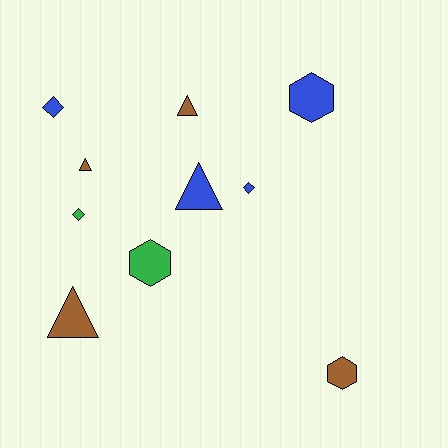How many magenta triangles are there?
There are no magenta triangles.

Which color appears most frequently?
Brown, with 4 objects.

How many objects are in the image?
There are 10 objects.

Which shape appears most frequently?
Triangle, with 4 objects.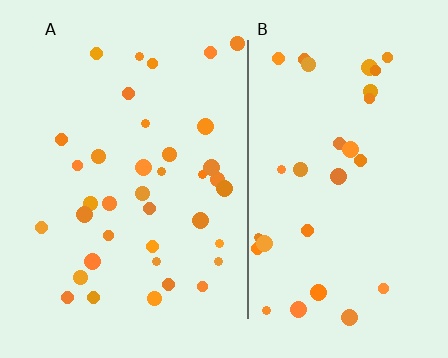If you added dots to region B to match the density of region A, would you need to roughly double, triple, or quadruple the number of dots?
Approximately double.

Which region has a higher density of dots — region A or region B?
A (the left).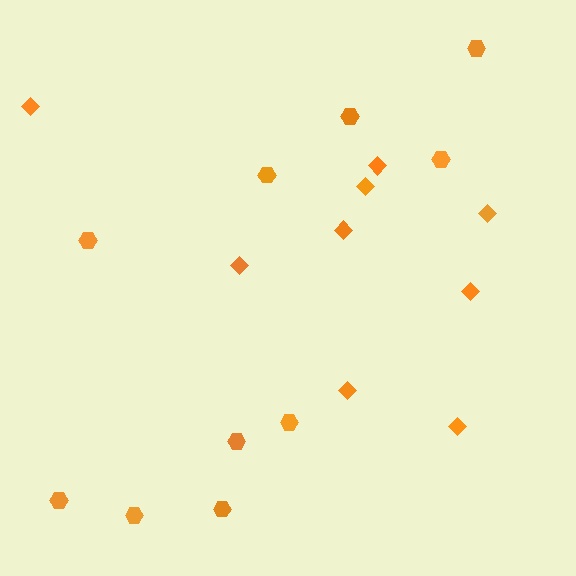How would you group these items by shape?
There are 2 groups: one group of hexagons (10) and one group of diamonds (9).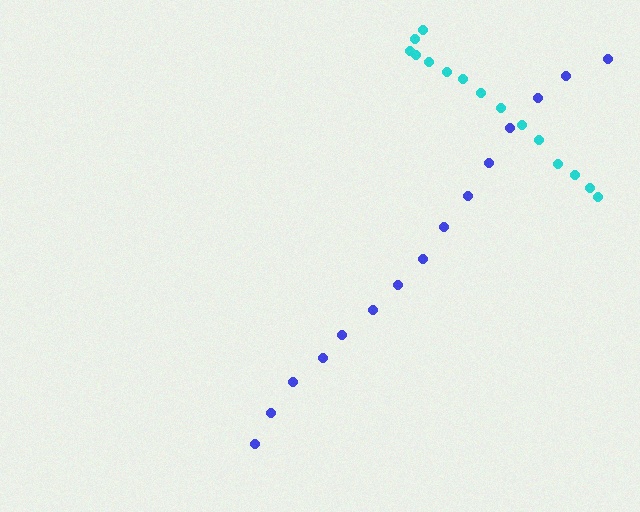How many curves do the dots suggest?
There are 2 distinct paths.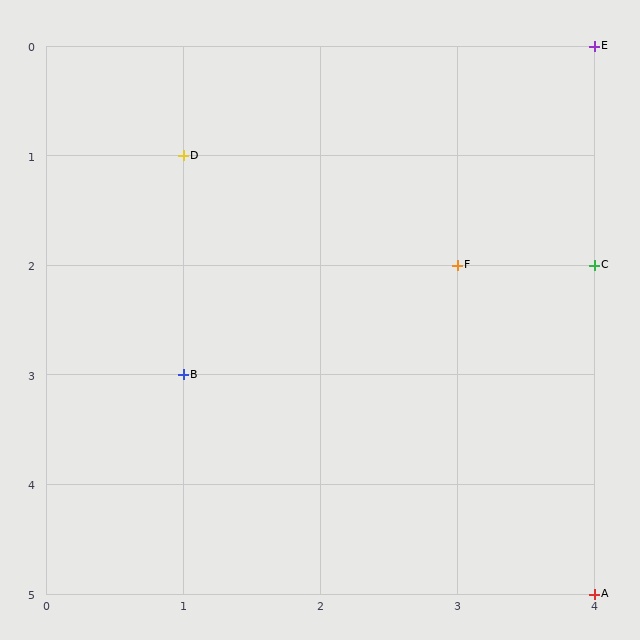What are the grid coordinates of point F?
Point F is at grid coordinates (3, 2).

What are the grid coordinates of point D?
Point D is at grid coordinates (1, 1).